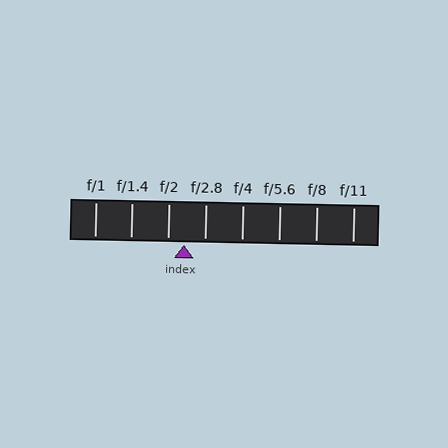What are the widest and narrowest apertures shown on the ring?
The widest aperture shown is f/1 and the narrowest is f/11.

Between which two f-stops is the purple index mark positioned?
The index mark is between f/2 and f/2.8.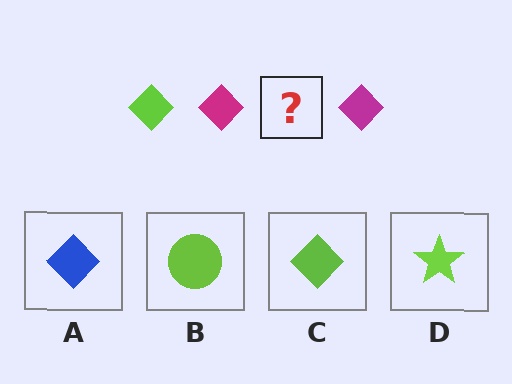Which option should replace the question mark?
Option C.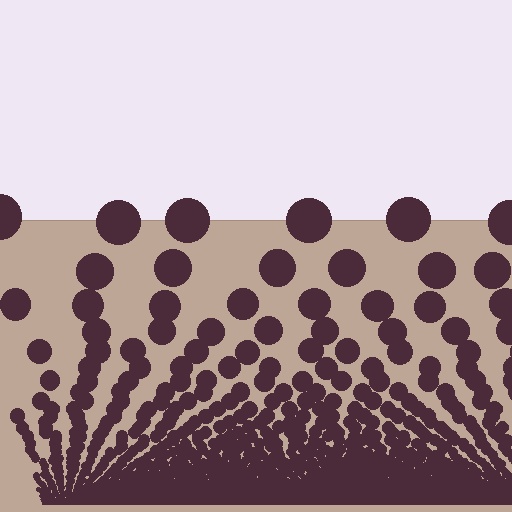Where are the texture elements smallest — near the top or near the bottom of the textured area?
Near the bottom.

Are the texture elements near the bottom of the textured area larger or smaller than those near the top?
Smaller. The gradient is inverted — elements near the bottom are smaller and denser.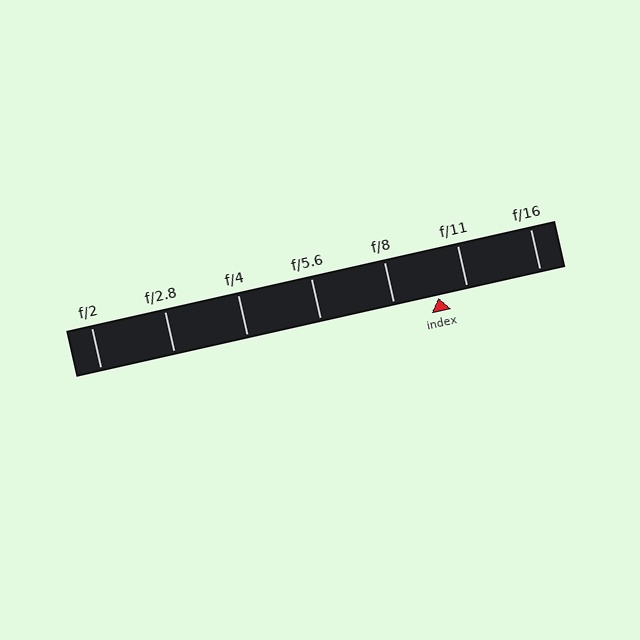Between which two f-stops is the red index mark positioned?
The index mark is between f/8 and f/11.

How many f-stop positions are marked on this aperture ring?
There are 7 f-stop positions marked.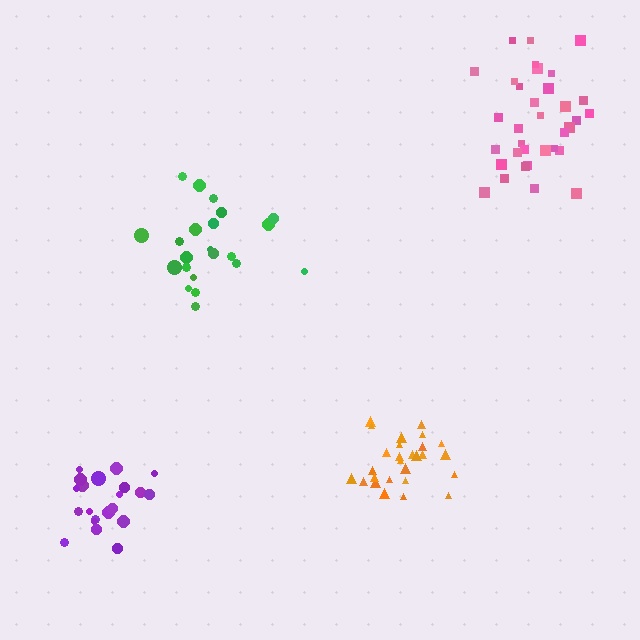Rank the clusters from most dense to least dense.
orange, purple, pink, green.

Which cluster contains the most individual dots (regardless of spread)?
Pink (34).